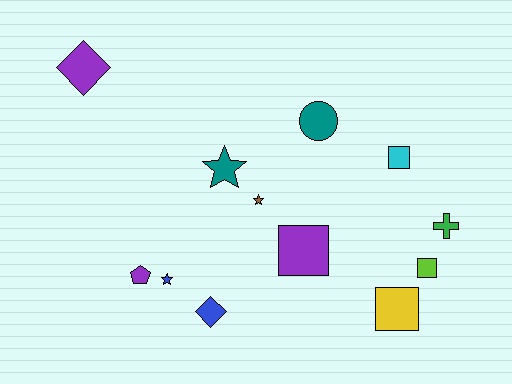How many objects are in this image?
There are 12 objects.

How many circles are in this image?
There is 1 circle.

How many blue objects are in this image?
There are 2 blue objects.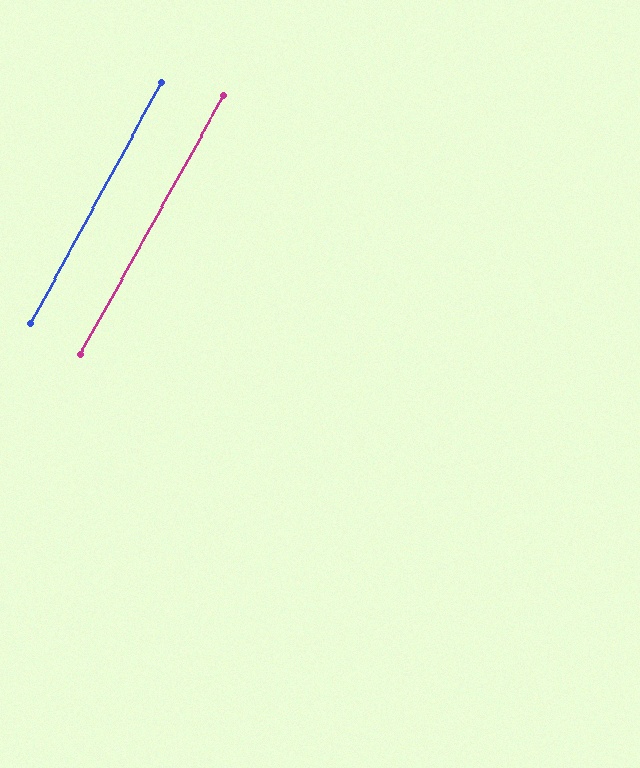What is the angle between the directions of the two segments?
Approximately 1 degree.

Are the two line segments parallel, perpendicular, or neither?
Parallel — their directions differ by only 0.6°.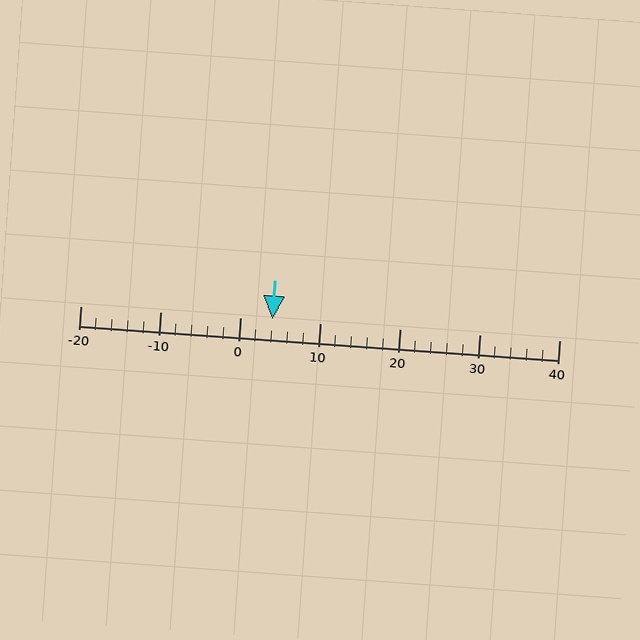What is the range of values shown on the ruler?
The ruler shows values from -20 to 40.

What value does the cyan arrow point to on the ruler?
The cyan arrow points to approximately 4.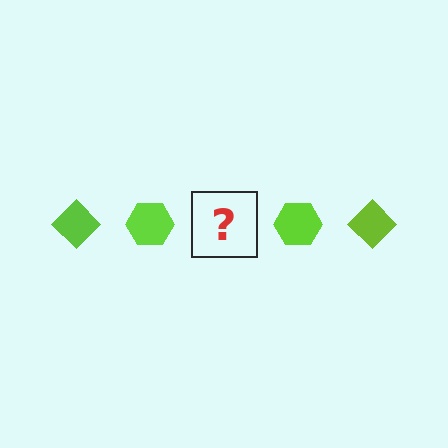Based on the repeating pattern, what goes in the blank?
The blank should be a lime diamond.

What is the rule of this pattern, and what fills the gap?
The rule is that the pattern cycles through diamond, hexagon shapes in lime. The gap should be filled with a lime diamond.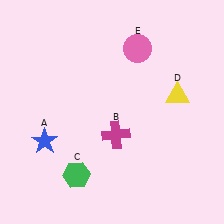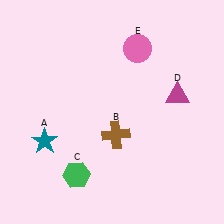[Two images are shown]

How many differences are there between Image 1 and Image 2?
There are 3 differences between the two images.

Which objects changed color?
A changed from blue to teal. B changed from magenta to brown. D changed from yellow to magenta.